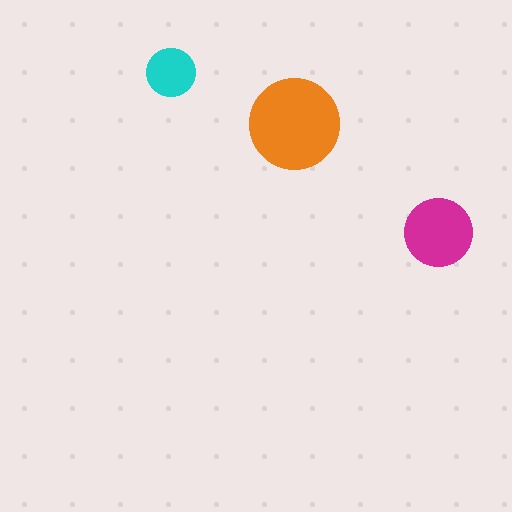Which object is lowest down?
The magenta circle is bottommost.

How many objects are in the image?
There are 3 objects in the image.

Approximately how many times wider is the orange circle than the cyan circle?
About 2 times wider.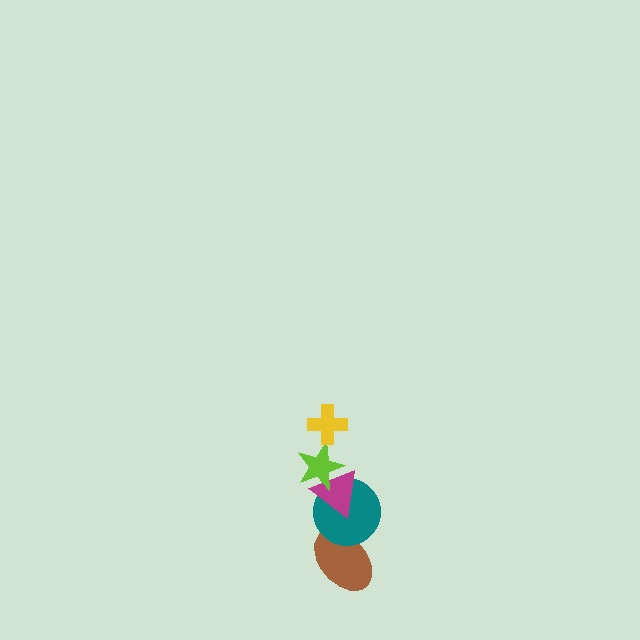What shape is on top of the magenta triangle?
The lime star is on top of the magenta triangle.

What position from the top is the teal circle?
The teal circle is 4th from the top.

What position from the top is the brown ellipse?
The brown ellipse is 5th from the top.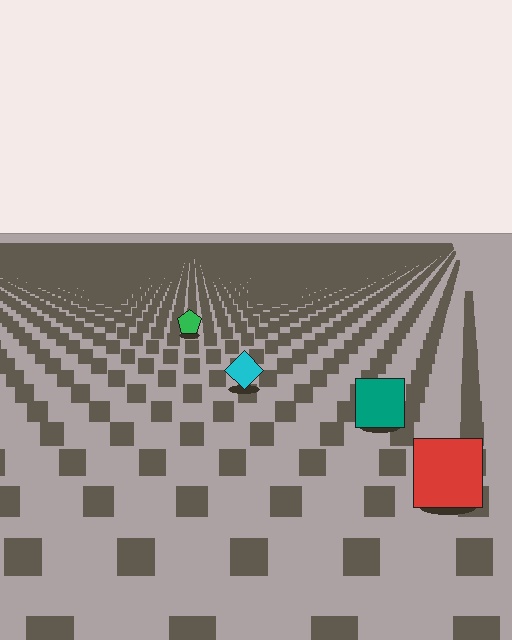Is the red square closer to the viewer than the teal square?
Yes. The red square is closer — you can tell from the texture gradient: the ground texture is coarser near it.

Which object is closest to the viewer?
The red square is closest. The texture marks near it are larger and more spread out.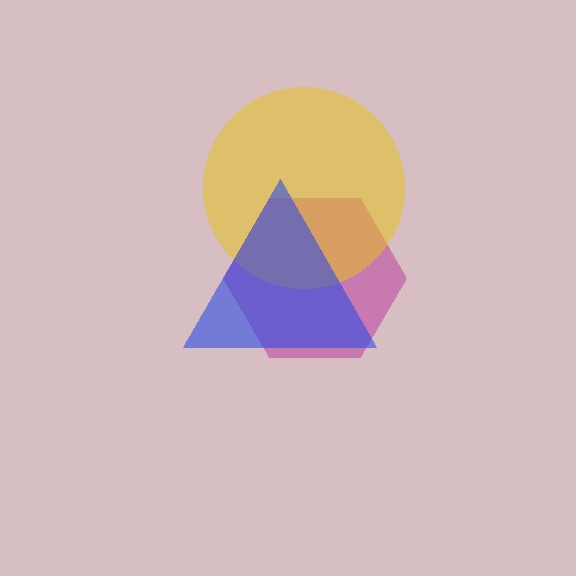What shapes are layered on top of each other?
The layered shapes are: a magenta hexagon, a yellow circle, a blue triangle.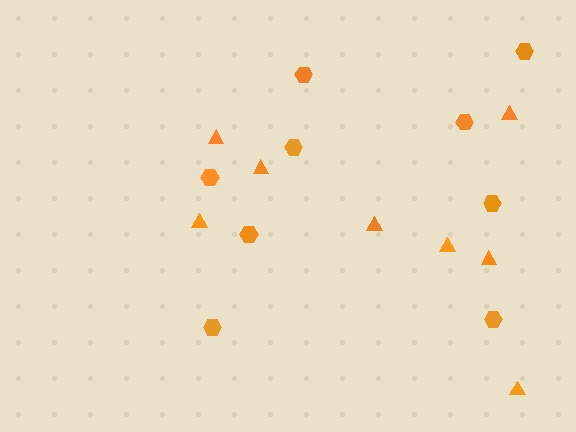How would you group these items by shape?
There are 2 groups: one group of triangles (8) and one group of hexagons (9).